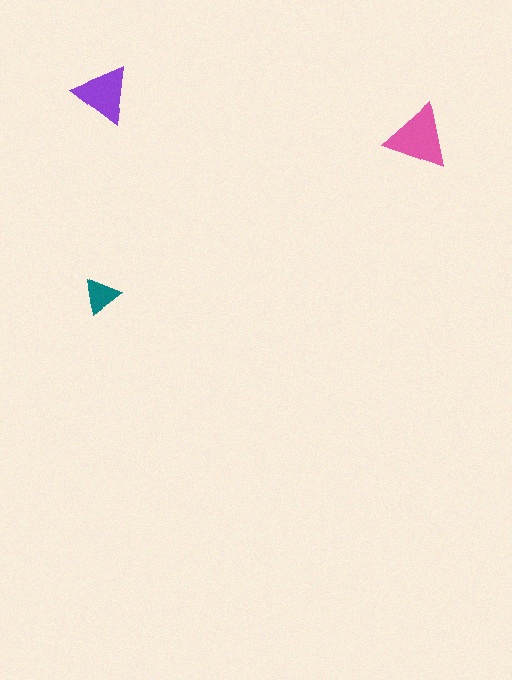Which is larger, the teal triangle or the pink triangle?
The pink one.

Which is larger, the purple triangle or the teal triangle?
The purple one.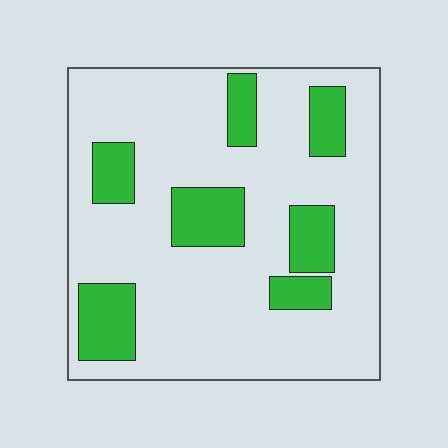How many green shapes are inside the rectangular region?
7.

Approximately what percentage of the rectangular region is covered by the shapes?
Approximately 20%.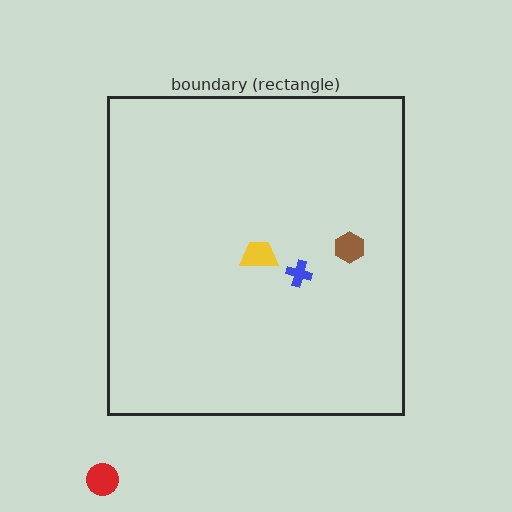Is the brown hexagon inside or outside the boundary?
Inside.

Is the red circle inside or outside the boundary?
Outside.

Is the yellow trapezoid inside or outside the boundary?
Inside.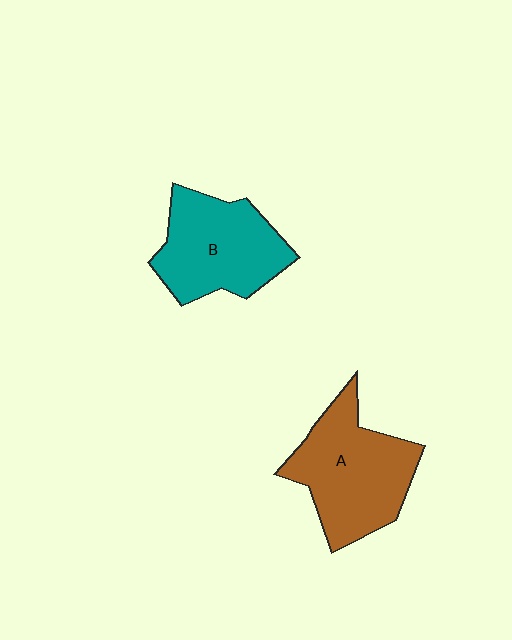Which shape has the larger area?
Shape A (brown).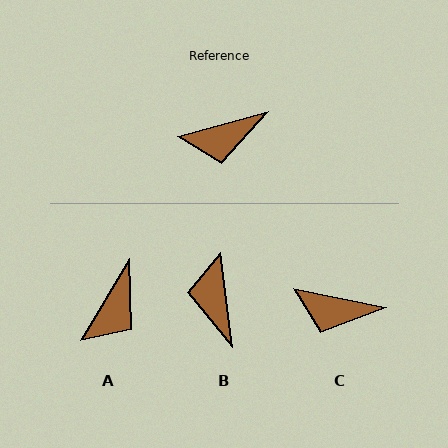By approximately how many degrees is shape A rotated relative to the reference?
Approximately 43 degrees counter-clockwise.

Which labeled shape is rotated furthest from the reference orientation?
B, about 99 degrees away.